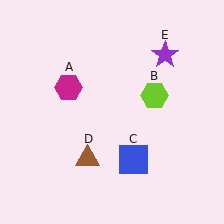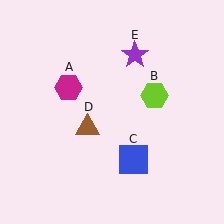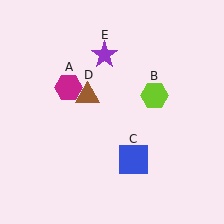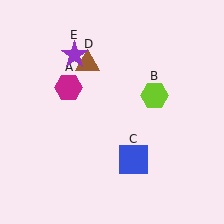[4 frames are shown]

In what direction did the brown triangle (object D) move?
The brown triangle (object D) moved up.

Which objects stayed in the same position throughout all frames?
Magenta hexagon (object A) and lime hexagon (object B) and blue square (object C) remained stationary.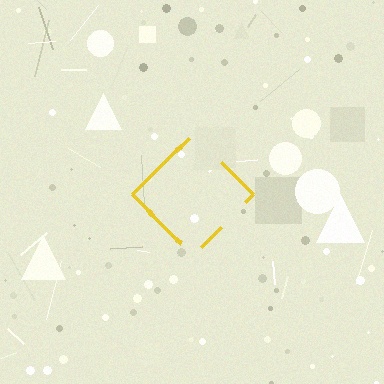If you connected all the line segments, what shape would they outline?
They would outline a diamond.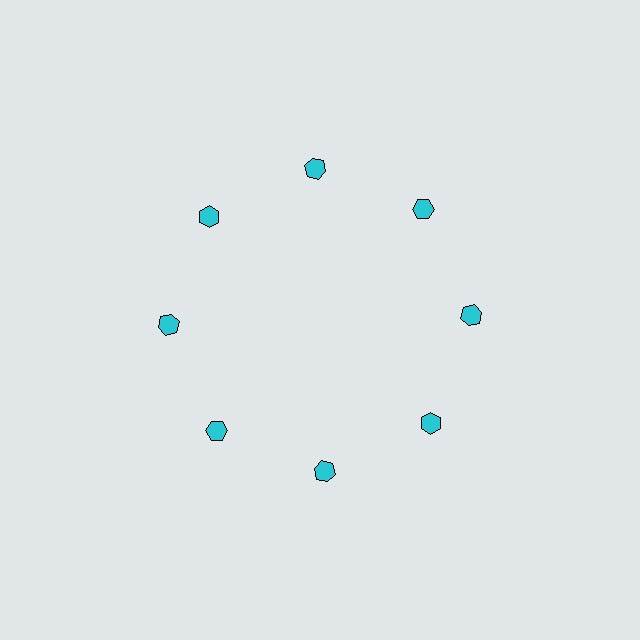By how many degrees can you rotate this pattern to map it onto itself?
The pattern maps onto itself every 45 degrees of rotation.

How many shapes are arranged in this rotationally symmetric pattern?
There are 8 shapes, arranged in 8 groups of 1.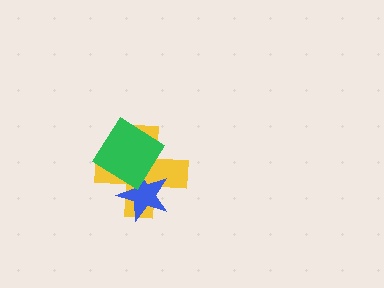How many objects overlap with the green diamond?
2 objects overlap with the green diamond.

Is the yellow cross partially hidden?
Yes, it is partially covered by another shape.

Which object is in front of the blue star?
The green diamond is in front of the blue star.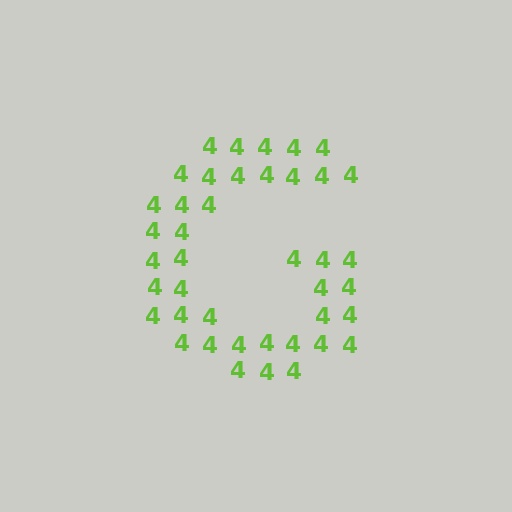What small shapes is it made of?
It is made of small digit 4's.